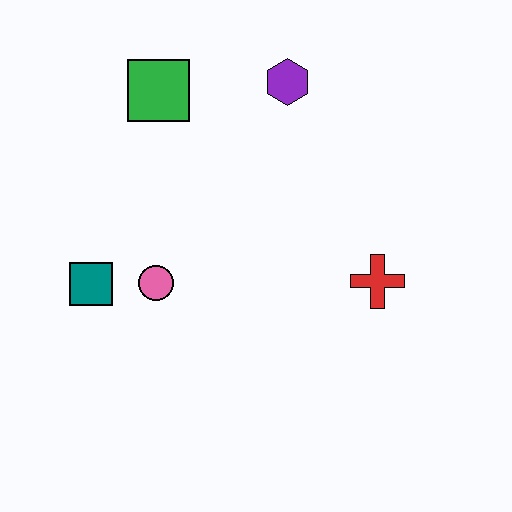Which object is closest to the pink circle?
The teal square is closest to the pink circle.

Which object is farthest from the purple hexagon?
The teal square is farthest from the purple hexagon.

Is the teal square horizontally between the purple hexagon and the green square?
No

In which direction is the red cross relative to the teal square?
The red cross is to the right of the teal square.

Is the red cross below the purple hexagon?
Yes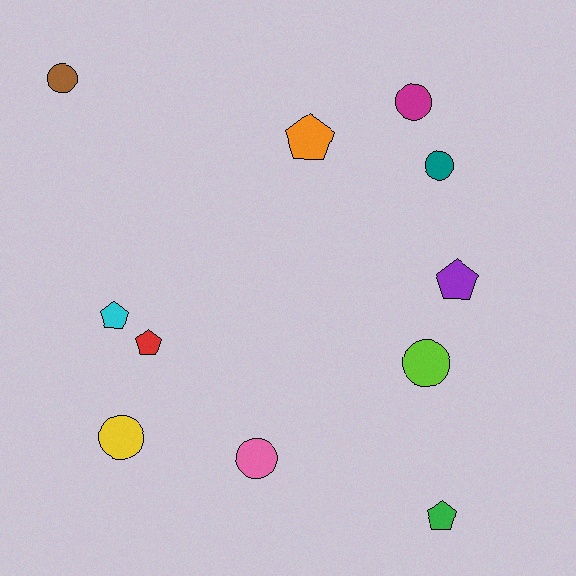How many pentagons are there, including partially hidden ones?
There are 5 pentagons.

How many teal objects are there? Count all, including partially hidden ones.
There is 1 teal object.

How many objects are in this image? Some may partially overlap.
There are 11 objects.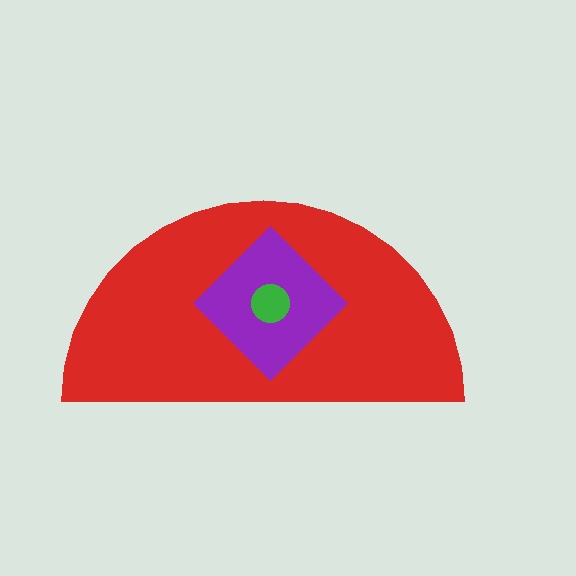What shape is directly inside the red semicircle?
The purple diamond.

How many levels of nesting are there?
3.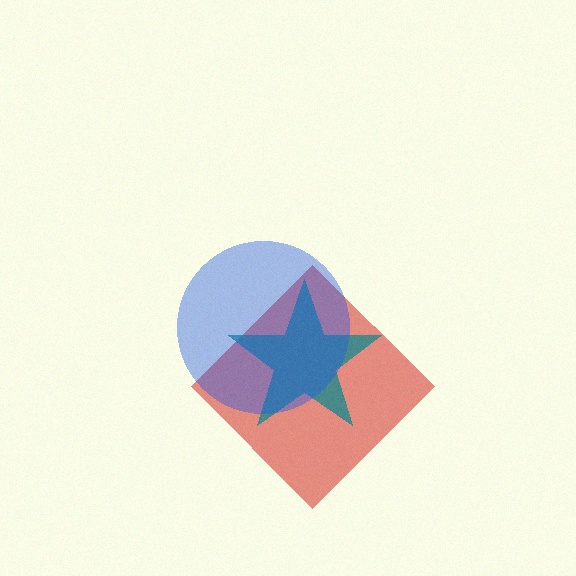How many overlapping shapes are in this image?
There are 3 overlapping shapes in the image.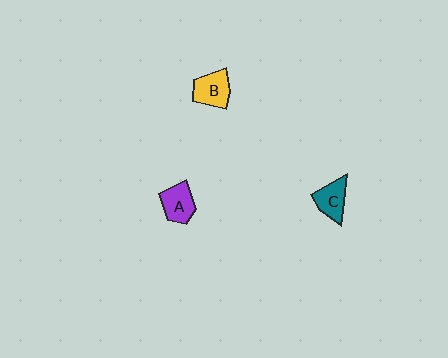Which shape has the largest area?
Shape B (yellow).